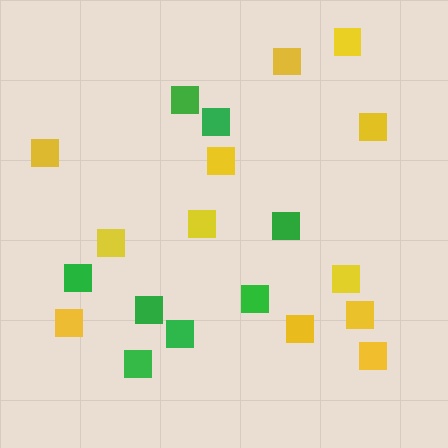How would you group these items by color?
There are 2 groups: one group of green squares (8) and one group of yellow squares (12).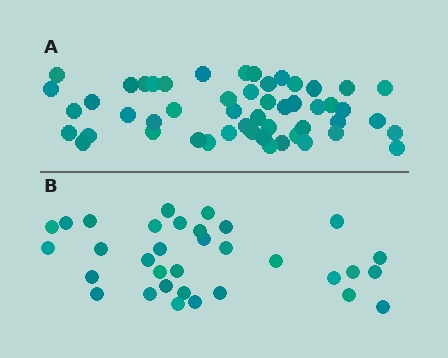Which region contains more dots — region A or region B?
Region A (the top region) has more dots.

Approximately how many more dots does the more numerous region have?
Region A has approximately 20 more dots than region B.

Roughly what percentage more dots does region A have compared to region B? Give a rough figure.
About 55% more.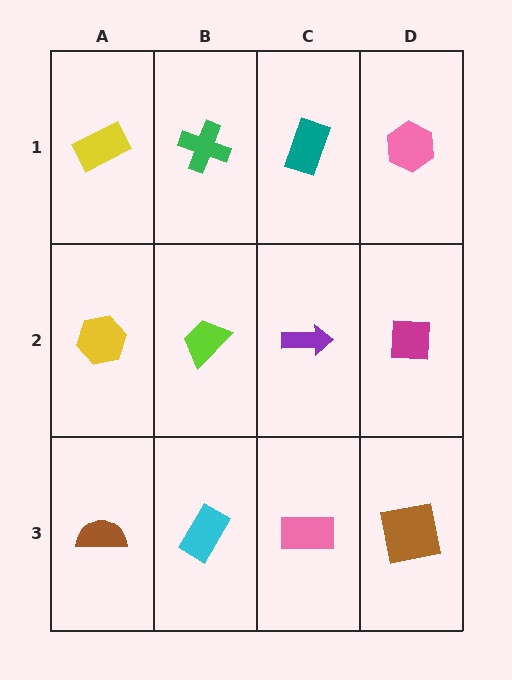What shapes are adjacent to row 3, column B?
A lime trapezoid (row 2, column B), a brown semicircle (row 3, column A), a pink rectangle (row 3, column C).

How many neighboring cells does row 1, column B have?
3.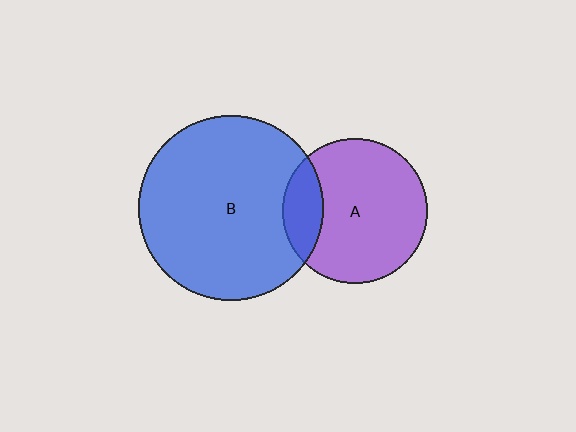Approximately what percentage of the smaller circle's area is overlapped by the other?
Approximately 20%.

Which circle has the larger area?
Circle B (blue).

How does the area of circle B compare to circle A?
Approximately 1.6 times.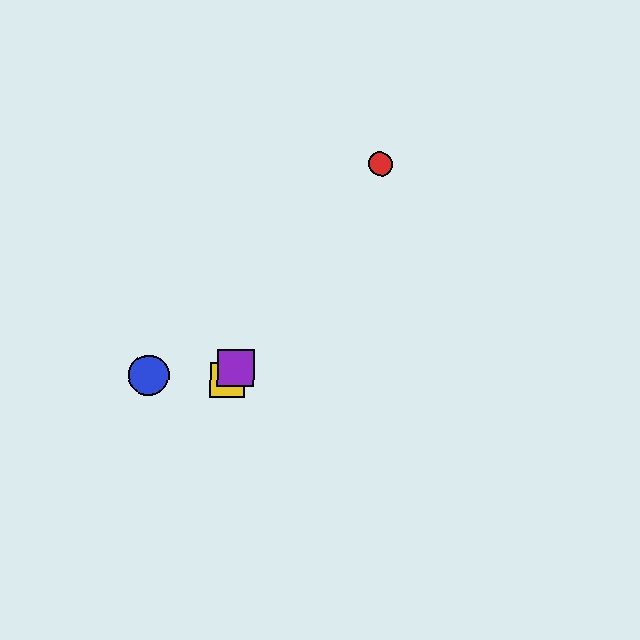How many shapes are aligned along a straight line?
4 shapes (the red circle, the green square, the yellow square, the purple square) are aligned along a straight line.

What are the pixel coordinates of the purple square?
The purple square is at (236, 368).